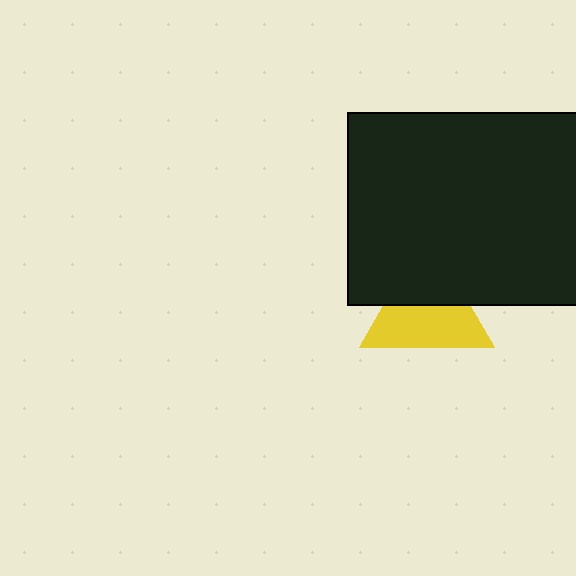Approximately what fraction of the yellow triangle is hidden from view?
Roughly 41% of the yellow triangle is hidden behind the black rectangle.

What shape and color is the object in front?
The object in front is a black rectangle.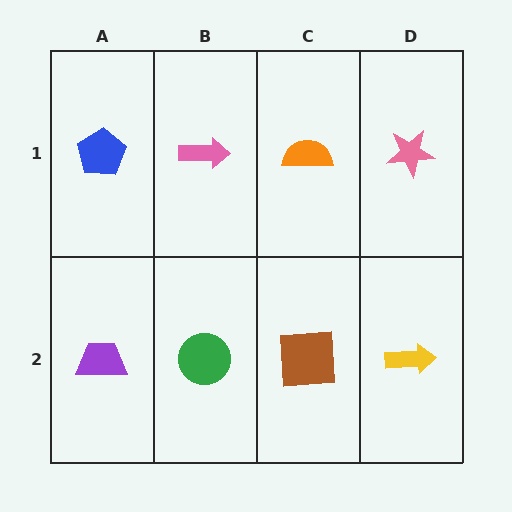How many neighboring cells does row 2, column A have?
2.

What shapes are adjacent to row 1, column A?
A purple trapezoid (row 2, column A), a pink arrow (row 1, column B).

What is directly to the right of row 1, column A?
A pink arrow.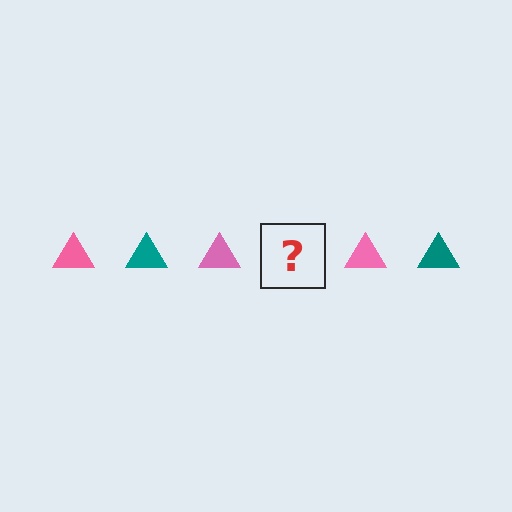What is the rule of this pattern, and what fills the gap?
The rule is that the pattern cycles through pink, teal triangles. The gap should be filled with a teal triangle.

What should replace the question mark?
The question mark should be replaced with a teal triangle.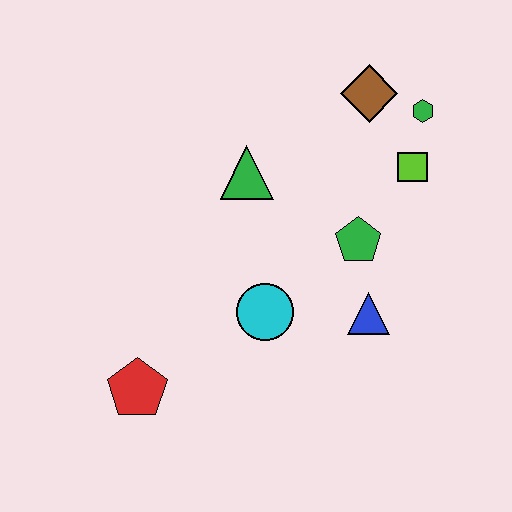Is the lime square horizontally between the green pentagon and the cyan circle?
No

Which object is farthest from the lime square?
The red pentagon is farthest from the lime square.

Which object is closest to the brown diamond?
The green hexagon is closest to the brown diamond.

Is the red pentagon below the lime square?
Yes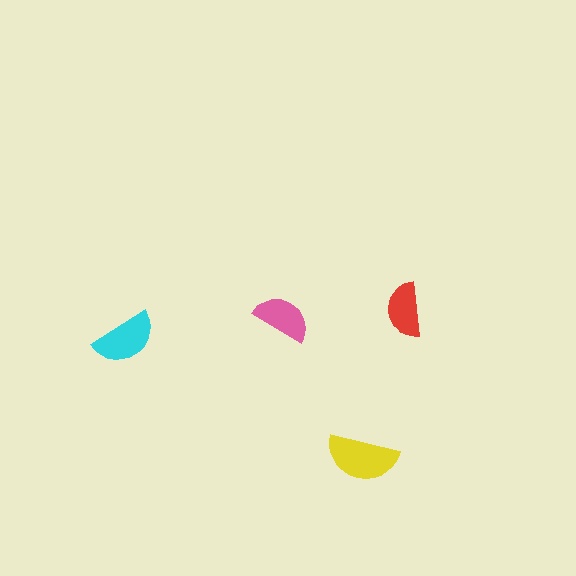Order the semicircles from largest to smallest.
the yellow one, the cyan one, the pink one, the red one.